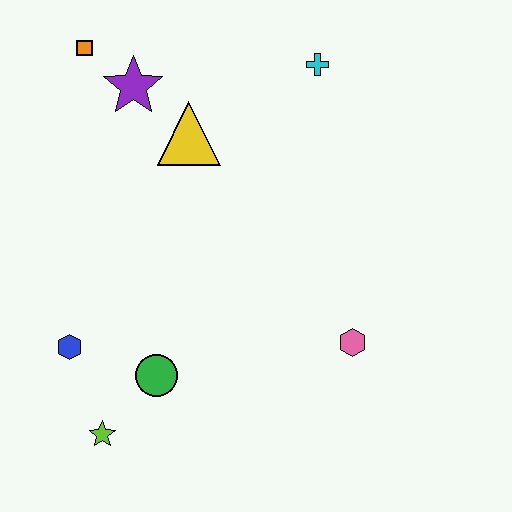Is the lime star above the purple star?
No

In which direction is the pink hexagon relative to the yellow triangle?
The pink hexagon is below the yellow triangle.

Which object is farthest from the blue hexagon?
The cyan cross is farthest from the blue hexagon.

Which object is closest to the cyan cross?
The yellow triangle is closest to the cyan cross.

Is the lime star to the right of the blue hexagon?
Yes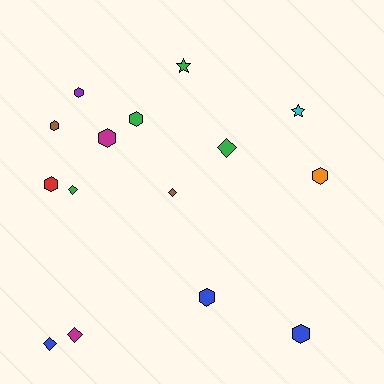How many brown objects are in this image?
There are 2 brown objects.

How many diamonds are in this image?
There are 5 diamonds.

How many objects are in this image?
There are 15 objects.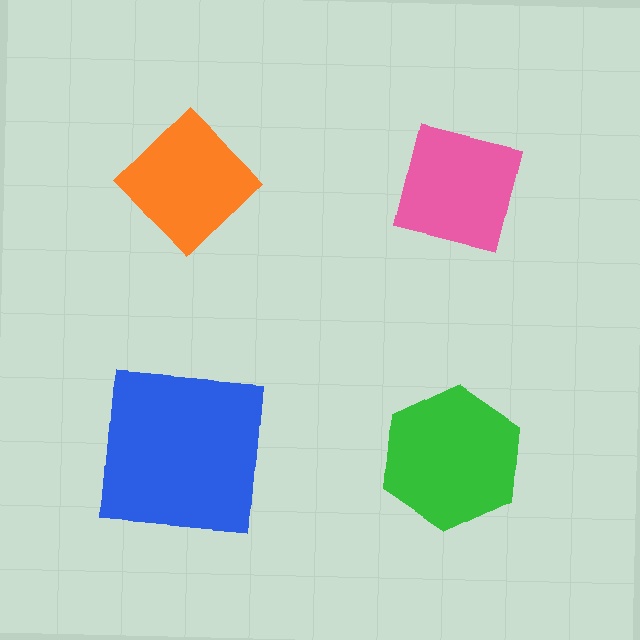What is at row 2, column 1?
A blue square.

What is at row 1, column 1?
An orange diamond.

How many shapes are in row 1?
2 shapes.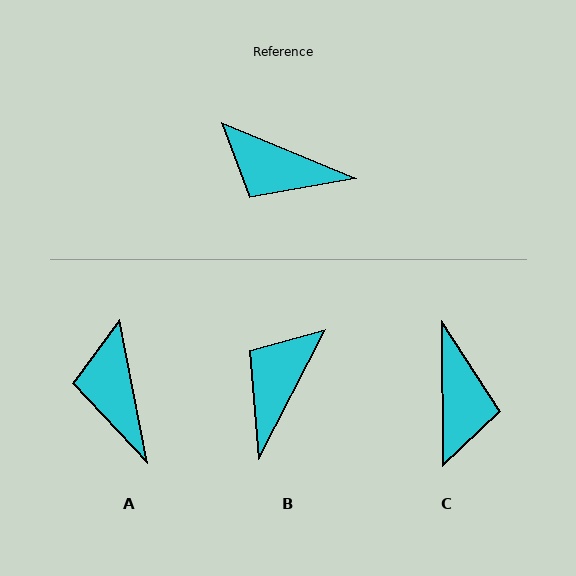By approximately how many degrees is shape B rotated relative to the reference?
Approximately 95 degrees clockwise.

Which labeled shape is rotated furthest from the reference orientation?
C, about 113 degrees away.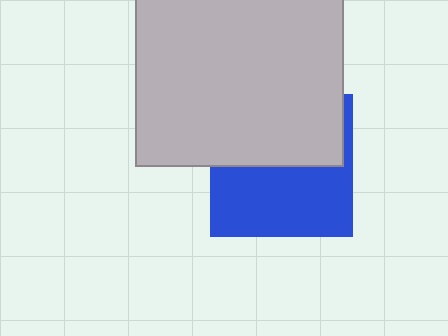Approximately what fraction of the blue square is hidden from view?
Roughly 48% of the blue square is hidden behind the light gray rectangle.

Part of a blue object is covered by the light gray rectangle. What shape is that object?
It is a square.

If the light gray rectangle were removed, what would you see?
You would see the complete blue square.